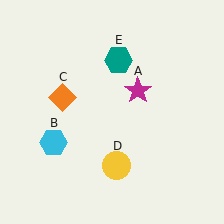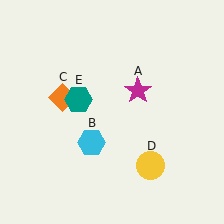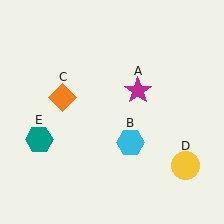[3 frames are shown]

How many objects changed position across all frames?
3 objects changed position: cyan hexagon (object B), yellow circle (object D), teal hexagon (object E).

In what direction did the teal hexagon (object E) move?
The teal hexagon (object E) moved down and to the left.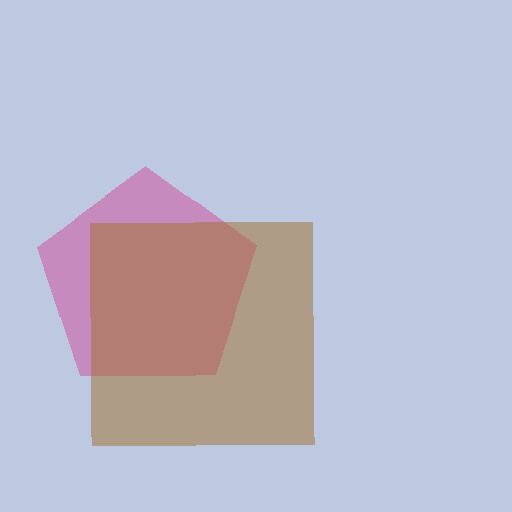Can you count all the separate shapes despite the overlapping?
Yes, there are 2 separate shapes.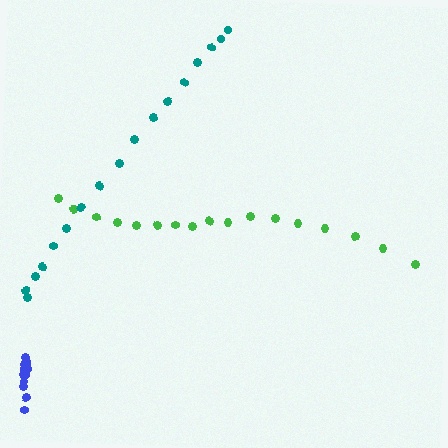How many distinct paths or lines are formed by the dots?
There are 3 distinct paths.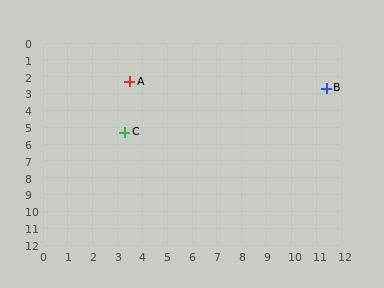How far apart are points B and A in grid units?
Points B and A are about 7.9 grid units apart.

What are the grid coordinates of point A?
Point A is at approximately (3.5, 2.3).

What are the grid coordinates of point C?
Point C is at approximately (3.3, 5.3).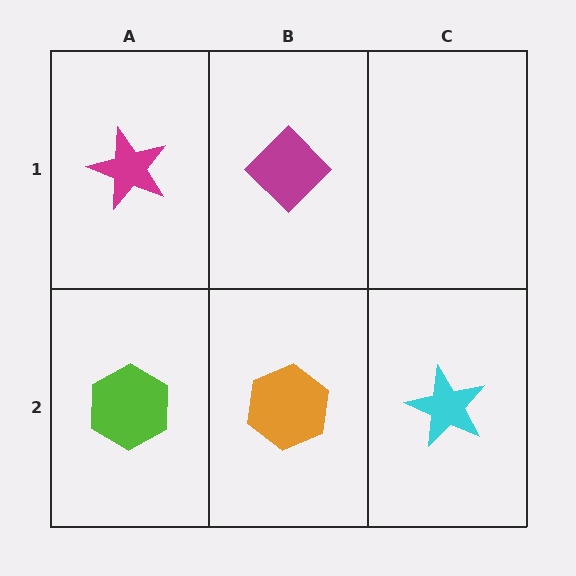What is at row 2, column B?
An orange hexagon.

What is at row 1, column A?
A magenta star.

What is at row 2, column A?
A lime hexagon.